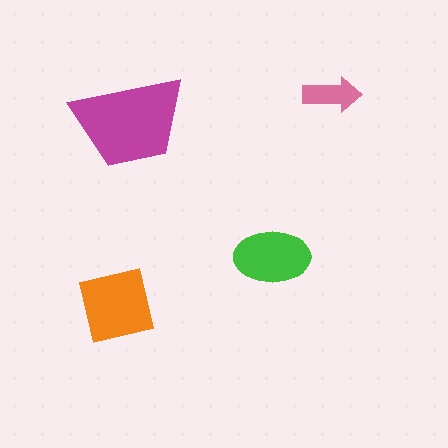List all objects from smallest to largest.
The pink arrow, the green ellipse, the orange square, the magenta trapezoid.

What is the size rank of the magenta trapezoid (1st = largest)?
1st.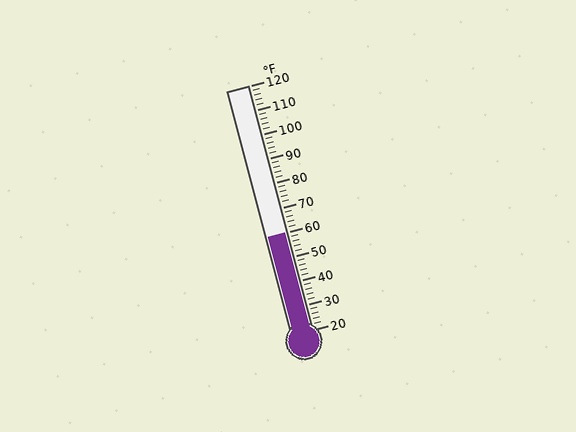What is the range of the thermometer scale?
The thermometer scale ranges from 20°F to 120°F.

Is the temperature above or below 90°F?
The temperature is below 90°F.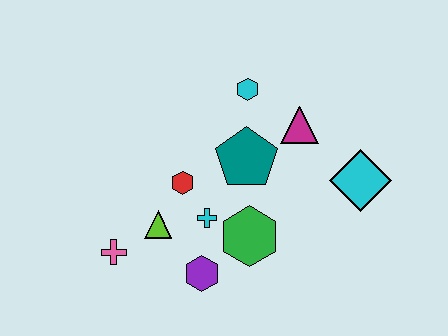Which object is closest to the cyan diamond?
The magenta triangle is closest to the cyan diamond.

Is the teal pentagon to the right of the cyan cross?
Yes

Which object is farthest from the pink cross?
The cyan diamond is farthest from the pink cross.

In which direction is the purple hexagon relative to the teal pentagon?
The purple hexagon is below the teal pentagon.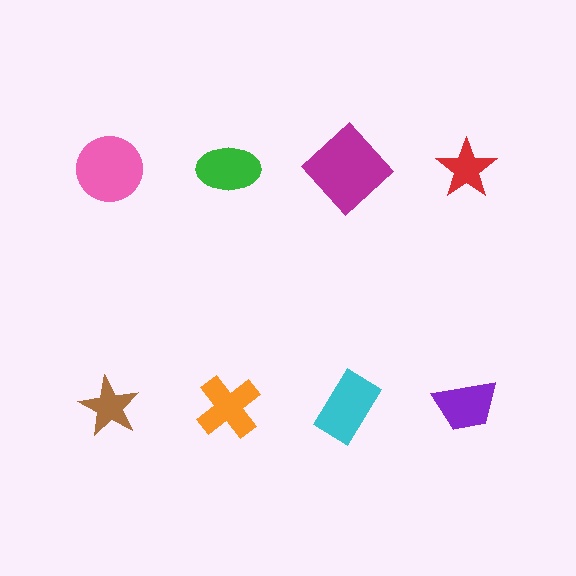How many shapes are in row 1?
4 shapes.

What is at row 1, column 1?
A pink circle.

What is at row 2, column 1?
A brown star.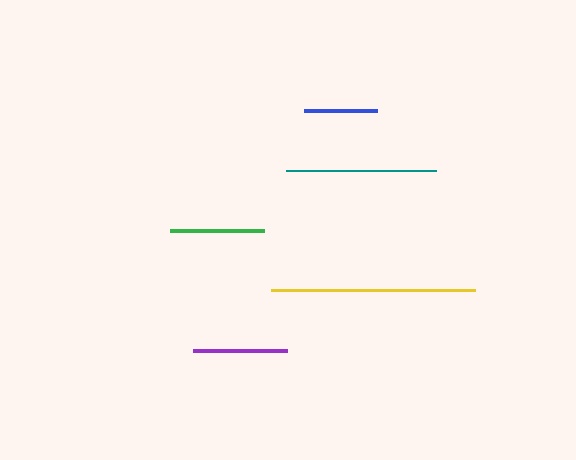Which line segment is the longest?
The yellow line is the longest at approximately 204 pixels.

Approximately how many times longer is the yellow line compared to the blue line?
The yellow line is approximately 2.8 times the length of the blue line.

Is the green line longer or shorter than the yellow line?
The yellow line is longer than the green line.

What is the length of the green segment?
The green segment is approximately 94 pixels long.